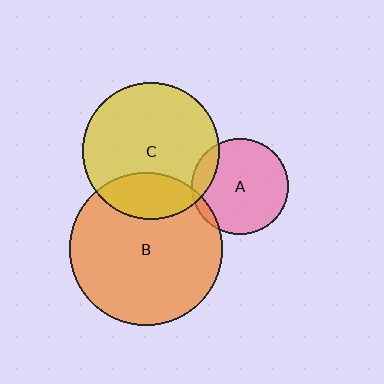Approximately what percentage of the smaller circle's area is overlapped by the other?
Approximately 5%.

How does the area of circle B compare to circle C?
Approximately 1.2 times.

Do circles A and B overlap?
Yes.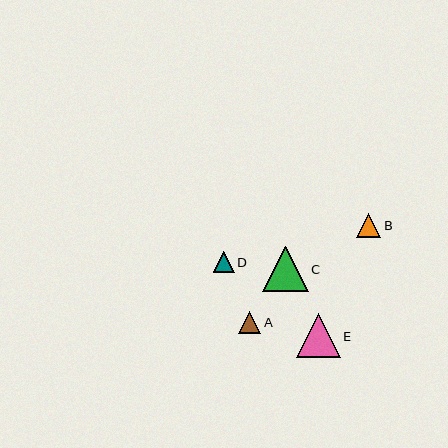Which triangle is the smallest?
Triangle D is the smallest with a size of approximately 20 pixels.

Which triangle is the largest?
Triangle C is the largest with a size of approximately 45 pixels.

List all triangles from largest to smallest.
From largest to smallest: C, E, B, A, D.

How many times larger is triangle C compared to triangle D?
Triangle C is approximately 2.2 times the size of triangle D.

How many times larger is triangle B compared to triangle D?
Triangle B is approximately 1.2 times the size of triangle D.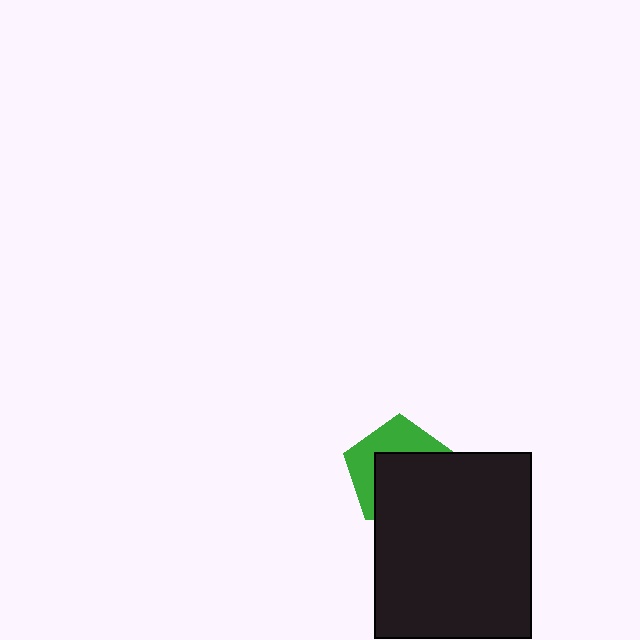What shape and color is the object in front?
The object in front is a black rectangle.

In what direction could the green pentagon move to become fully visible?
The green pentagon could move toward the upper-left. That would shift it out from behind the black rectangle entirely.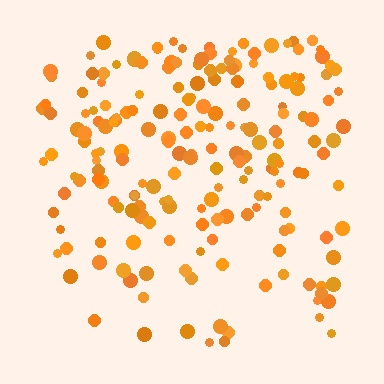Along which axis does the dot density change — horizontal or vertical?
Vertical.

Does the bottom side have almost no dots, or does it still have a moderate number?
Still a moderate number, just noticeably fewer than the top.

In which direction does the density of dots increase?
From bottom to top, with the top side densest.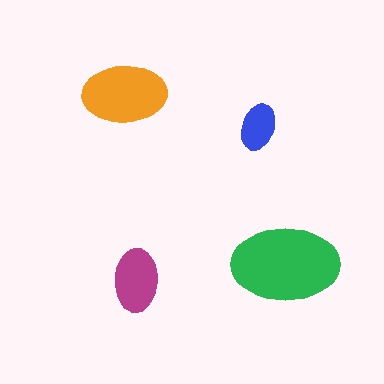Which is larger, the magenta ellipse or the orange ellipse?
The orange one.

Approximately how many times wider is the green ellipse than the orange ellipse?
About 1.5 times wider.